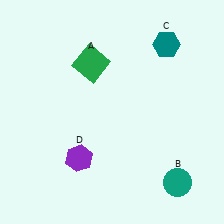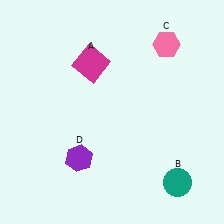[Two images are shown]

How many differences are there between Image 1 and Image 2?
There are 2 differences between the two images.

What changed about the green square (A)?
In Image 1, A is green. In Image 2, it changed to magenta.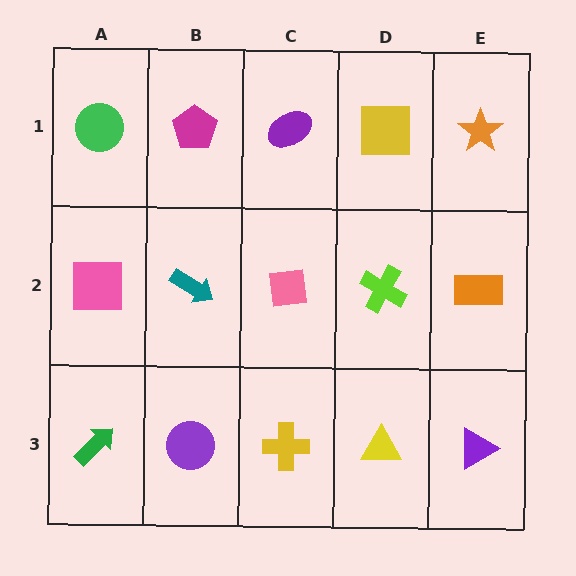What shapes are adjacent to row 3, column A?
A pink square (row 2, column A), a purple circle (row 3, column B).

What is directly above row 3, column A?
A pink square.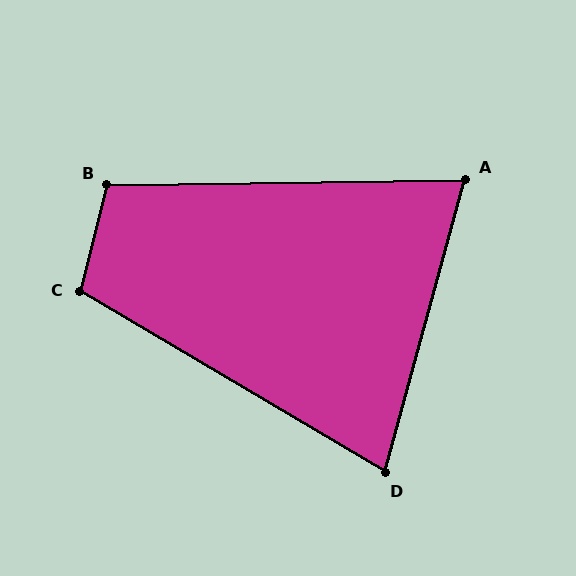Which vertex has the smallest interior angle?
A, at approximately 74 degrees.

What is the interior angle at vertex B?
Approximately 105 degrees (obtuse).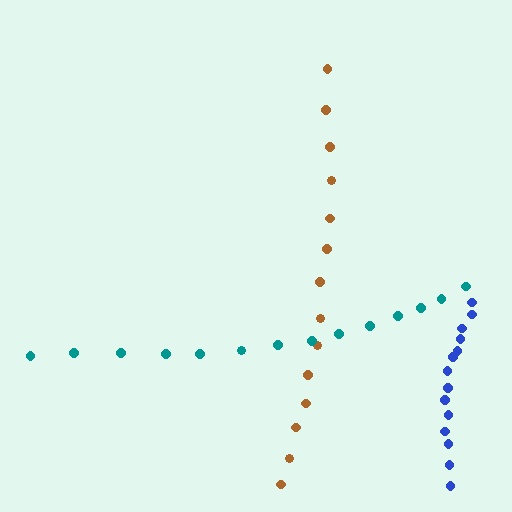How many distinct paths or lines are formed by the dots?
There are 3 distinct paths.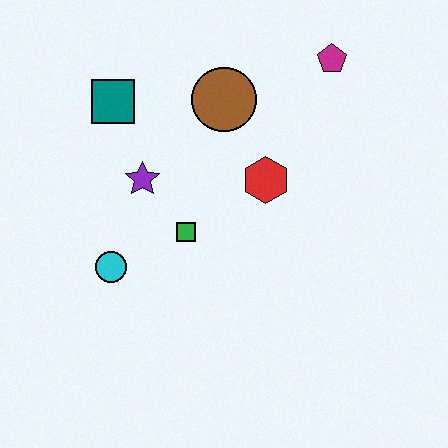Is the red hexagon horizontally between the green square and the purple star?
No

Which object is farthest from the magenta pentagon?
The cyan circle is farthest from the magenta pentagon.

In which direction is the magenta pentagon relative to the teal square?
The magenta pentagon is to the right of the teal square.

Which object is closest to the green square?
The purple star is closest to the green square.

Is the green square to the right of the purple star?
Yes